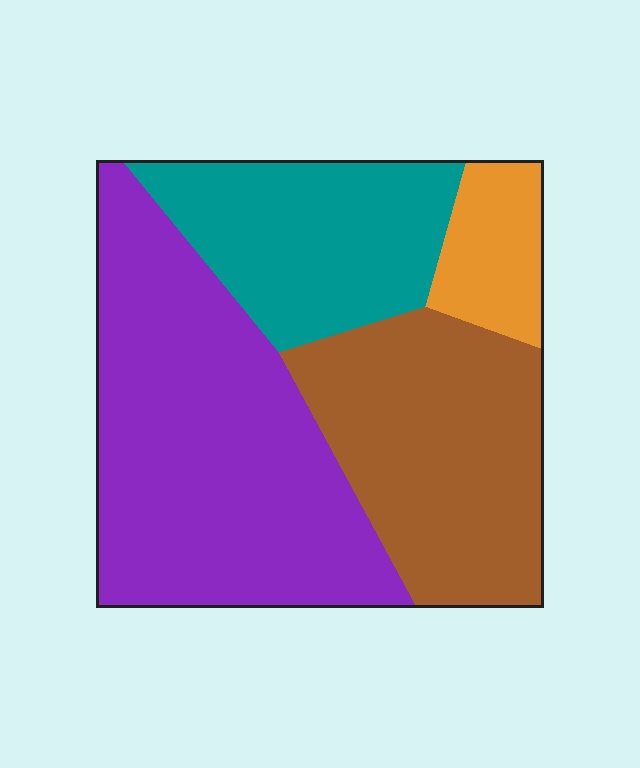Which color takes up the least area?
Orange, at roughly 10%.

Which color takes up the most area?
Purple, at roughly 40%.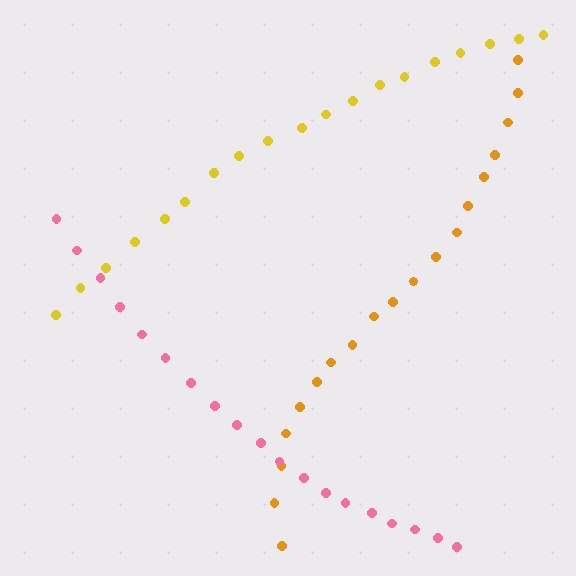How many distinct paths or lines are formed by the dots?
There are 3 distinct paths.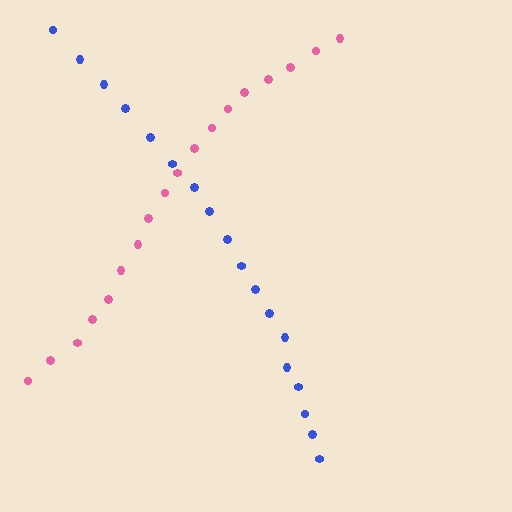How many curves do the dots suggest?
There are 2 distinct paths.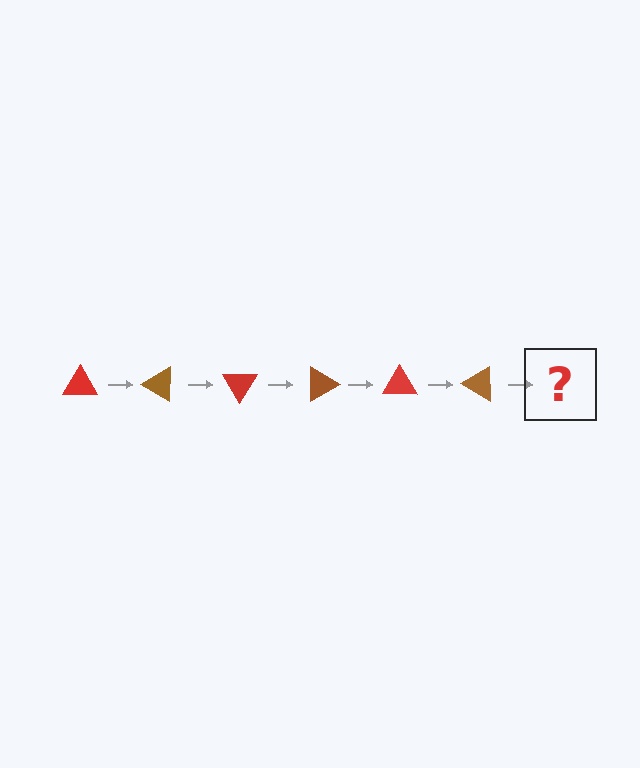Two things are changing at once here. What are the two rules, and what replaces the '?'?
The two rules are that it rotates 30 degrees each step and the color cycles through red and brown. The '?' should be a red triangle, rotated 180 degrees from the start.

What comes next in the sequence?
The next element should be a red triangle, rotated 180 degrees from the start.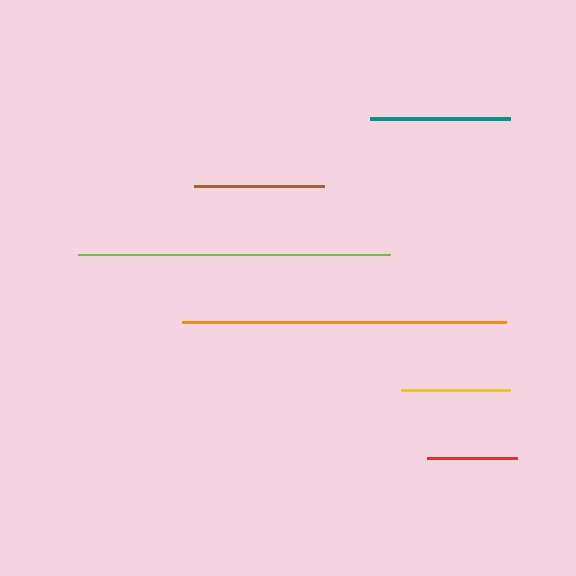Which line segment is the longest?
The orange line is the longest at approximately 324 pixels.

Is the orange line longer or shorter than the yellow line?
The orange line is longer than the yellow line.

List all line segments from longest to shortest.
From longest to shortest: orange, lime, teal, brown, yellow, red.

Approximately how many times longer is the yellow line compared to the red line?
The yellow line is approximately 1.2 times the length of the red line.